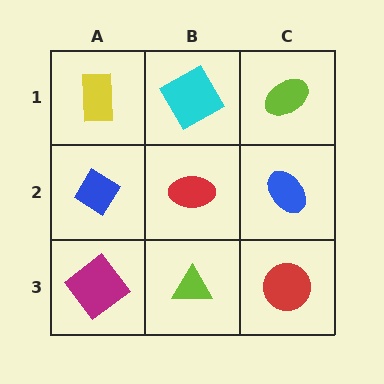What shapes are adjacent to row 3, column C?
A blue ellipse (row 2, column C), a lime triangle (row 3, column B).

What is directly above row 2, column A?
A yellow rectangle.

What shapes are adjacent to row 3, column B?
A red ellipse (row 2, column B), a magenta diamond (row 3, column A), a red circle (row 3, column C).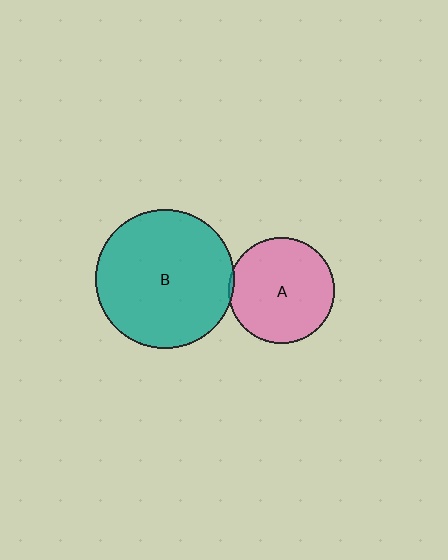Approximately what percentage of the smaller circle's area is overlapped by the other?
Approximately 5%.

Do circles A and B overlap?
Yes.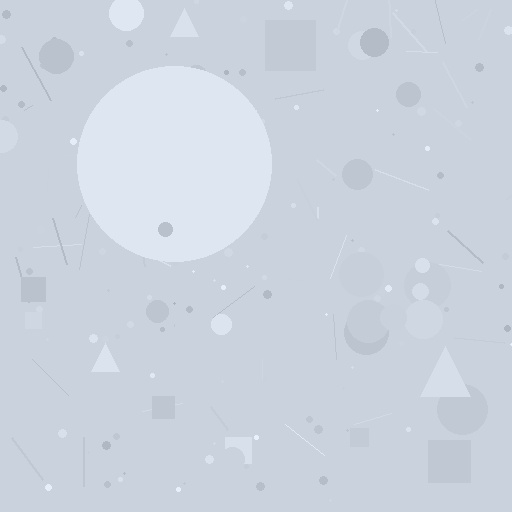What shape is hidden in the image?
A circle is hidden in the image.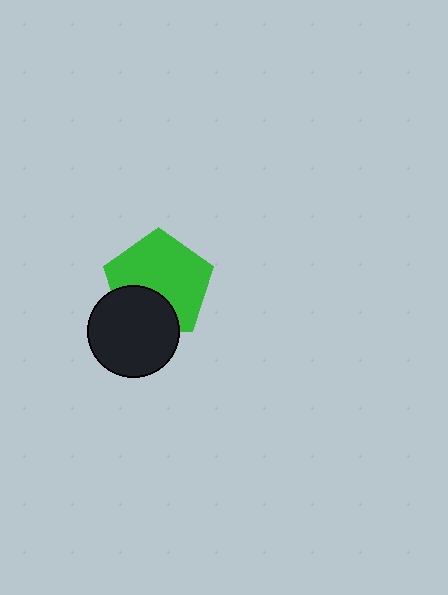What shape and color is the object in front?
The object in front is a black circle.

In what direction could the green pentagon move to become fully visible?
The green pentagon could move up. That would shift it out from behind the black circle entirely.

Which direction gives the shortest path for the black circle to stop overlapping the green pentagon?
Moving down gives the shortest separation.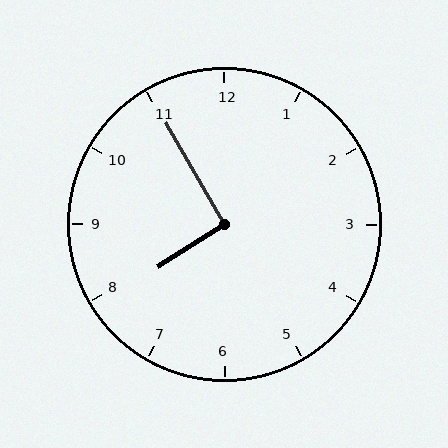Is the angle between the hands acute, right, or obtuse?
It is right.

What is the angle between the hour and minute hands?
Approximately 92 degrees.